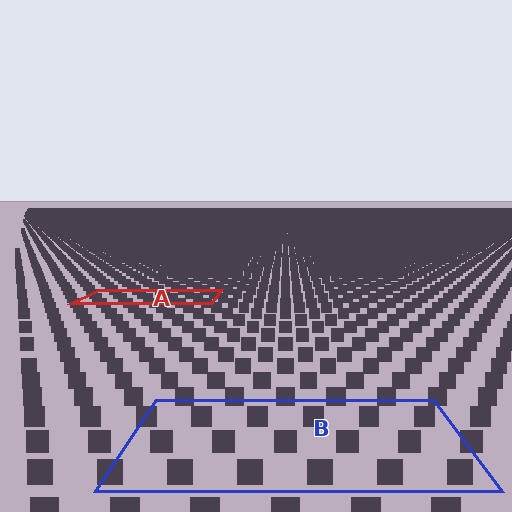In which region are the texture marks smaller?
The texture marks are smaller in region A, because it is farther away.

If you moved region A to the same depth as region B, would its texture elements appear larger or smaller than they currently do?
They would appear larger. At a closer depth, the same texture elements are projected at a bigger on-screen size.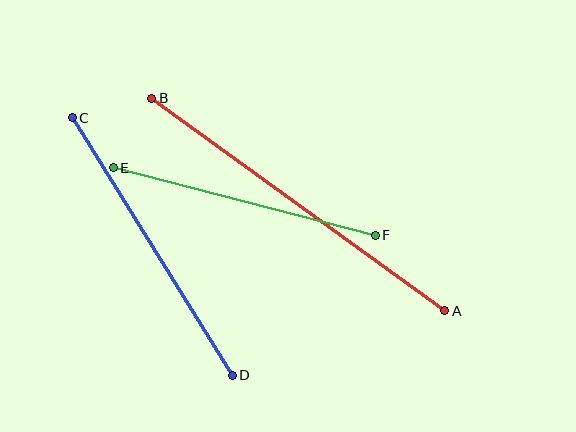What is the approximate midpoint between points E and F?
The midpoint is at approximately (244, 201) pixels.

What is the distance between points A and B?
The distance is approximately 362 pixels.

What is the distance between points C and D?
The distance is approximately 303 pixels.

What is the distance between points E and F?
The distance is approximately 271 pixels.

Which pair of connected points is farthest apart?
Points A and B are farthest apart.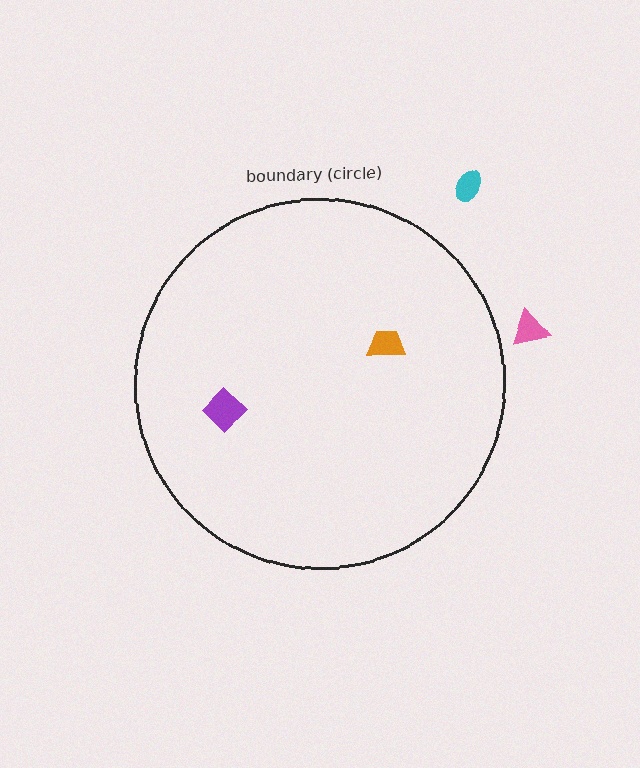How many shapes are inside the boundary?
2 inside, 2 outside.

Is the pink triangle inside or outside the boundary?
Outside.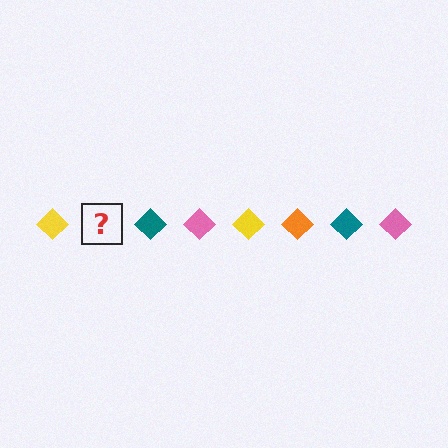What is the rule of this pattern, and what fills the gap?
The rule is that the pattern cycles through yellow, orange, teal, pink diamonds. The gap should be filled with an orange diamond.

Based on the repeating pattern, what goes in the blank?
The blank should be an orange diamond.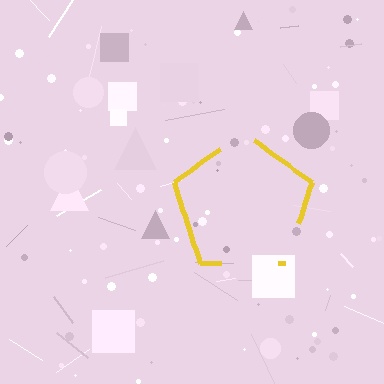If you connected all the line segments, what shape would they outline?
They would outline a pentagon.